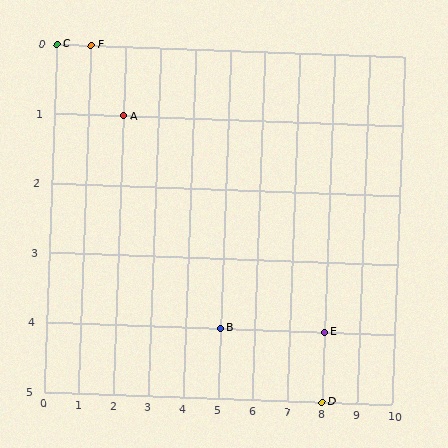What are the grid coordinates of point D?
Point D is at grid coordinates (8, 5).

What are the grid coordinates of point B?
Point B is at grid coordinates (5, 4).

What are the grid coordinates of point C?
Point C is at grid coordinates (0, 0).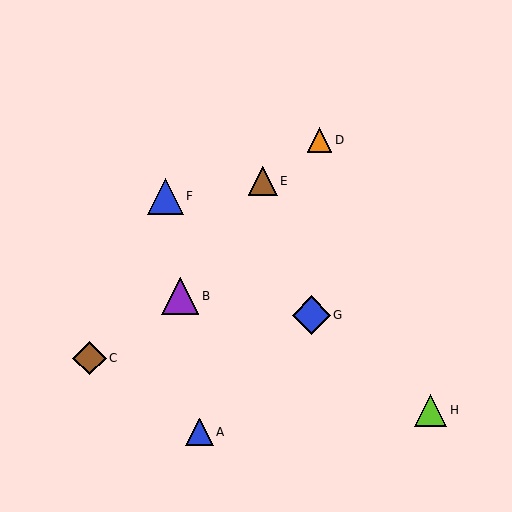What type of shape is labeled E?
Shape E is a brown triangle.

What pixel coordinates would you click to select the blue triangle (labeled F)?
Click at (165, 196) to select the blue triangle F.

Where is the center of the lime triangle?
The center of the lime triangle is at (431, 410).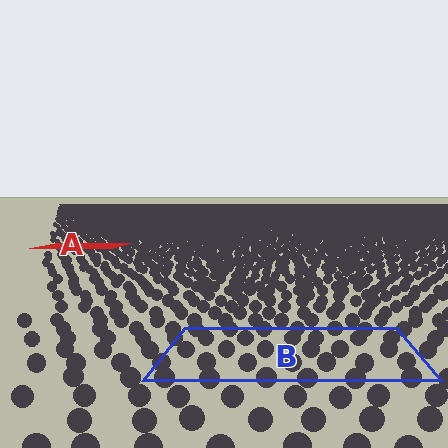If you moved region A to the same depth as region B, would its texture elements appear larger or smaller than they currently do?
They would appear larger. At a closer depth, the same texture elements are projected at a bigger on-screen size.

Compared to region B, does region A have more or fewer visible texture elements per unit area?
Region A has more texture elements per unit area — they are packed more densely because it is farther away.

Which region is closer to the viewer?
Region B is closer. The texture elements there are larger and more spread out.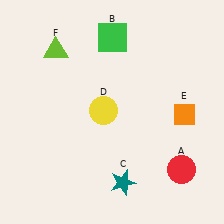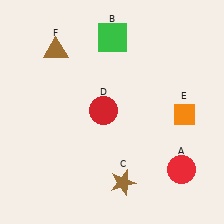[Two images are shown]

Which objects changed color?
C changed from teal to brown. D changed from yellow to red. F changed from lime to brown.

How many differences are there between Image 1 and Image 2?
There are 3 differences between the two images.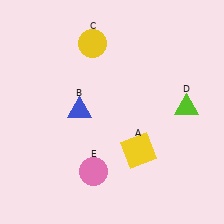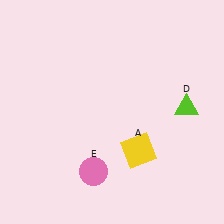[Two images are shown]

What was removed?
The blue triangle (B), the yellow circle (C) were removed in Image 2.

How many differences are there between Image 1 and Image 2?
There are 2 differences between the two images.